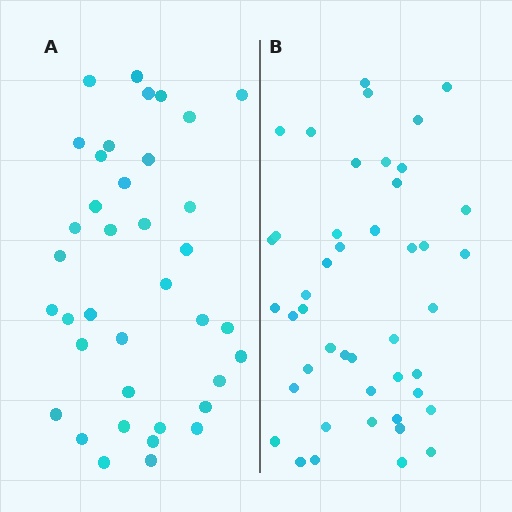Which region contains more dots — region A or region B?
Region B (the right region) has more dots.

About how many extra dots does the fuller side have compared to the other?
Region B has roughly 8 or so more dots than region A.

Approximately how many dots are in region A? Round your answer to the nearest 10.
About 40 dots. (The exact count is 38, which rounds to 40.)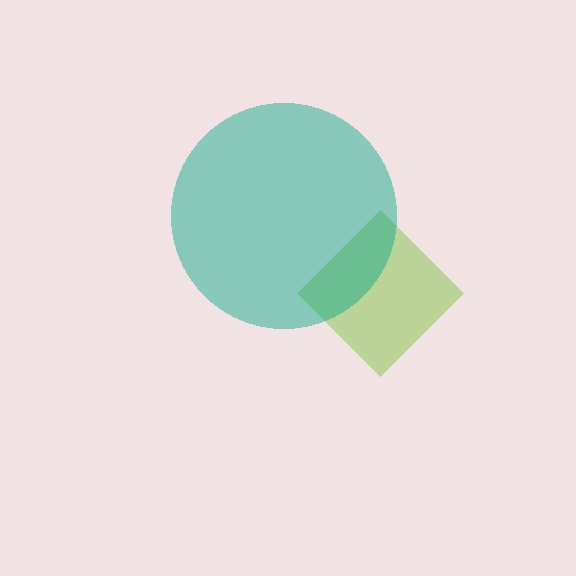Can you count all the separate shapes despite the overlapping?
Yes, there are 2 separate shapes.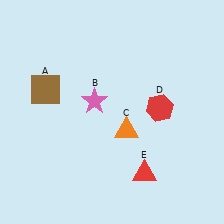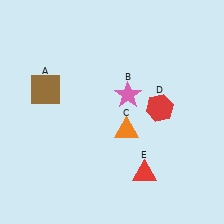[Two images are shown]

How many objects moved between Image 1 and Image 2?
1 object moved between the two images.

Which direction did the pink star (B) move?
The pink star (B) moved right.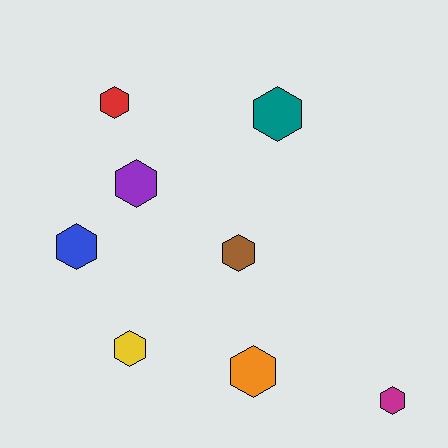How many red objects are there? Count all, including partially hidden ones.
There is 1 red object.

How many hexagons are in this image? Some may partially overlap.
There are 8 hexagons.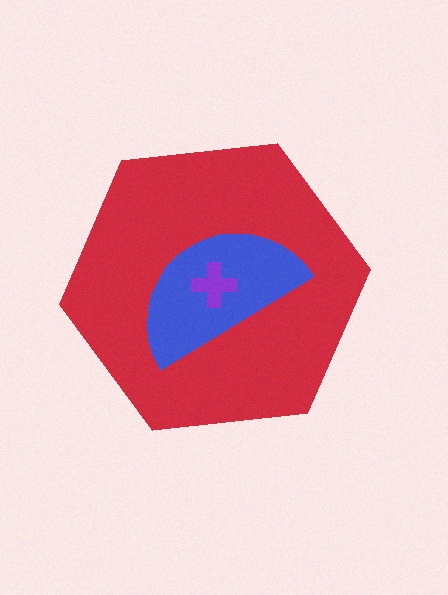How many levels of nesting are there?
3.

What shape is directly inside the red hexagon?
The blue semicircle.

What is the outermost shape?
The red hexagon.